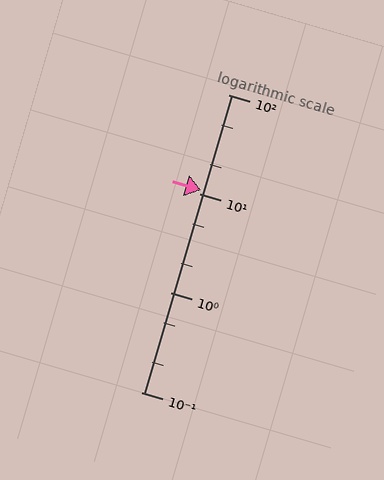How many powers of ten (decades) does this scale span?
The scale spans 3 decades, from 0.1 to 100.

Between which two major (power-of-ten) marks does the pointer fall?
The pointer is between 10 and 100.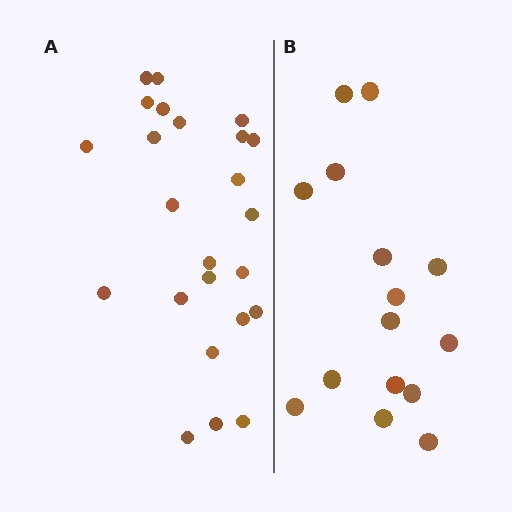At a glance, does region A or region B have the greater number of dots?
Region A (the left region) has more dots.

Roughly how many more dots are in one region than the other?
Region A has roughly 8 or so more dots than region B.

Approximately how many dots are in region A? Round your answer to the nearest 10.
About 20 dots. (The exact count is 24, which rounds to 20.)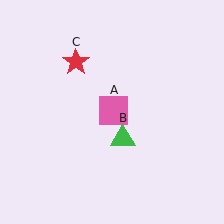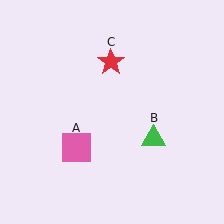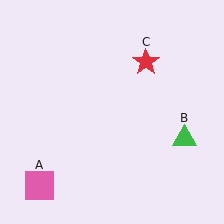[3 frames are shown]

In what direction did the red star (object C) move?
The red star (object C) moved right.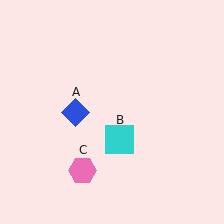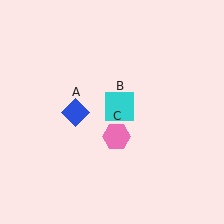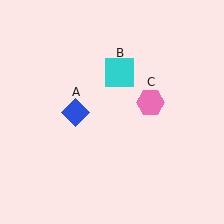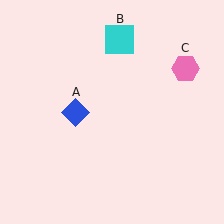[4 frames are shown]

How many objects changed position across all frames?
2 objects changed position: cyan square (object B), pink hexagon (object C).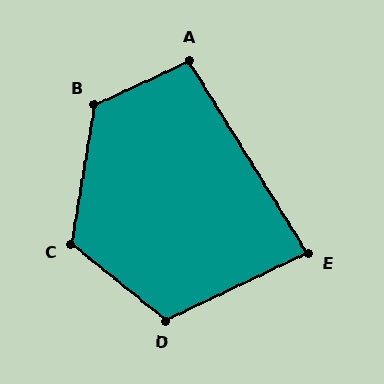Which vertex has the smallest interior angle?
E, at approximately 84 degrees.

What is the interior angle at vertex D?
Approximately 116 degrees (obtuse).